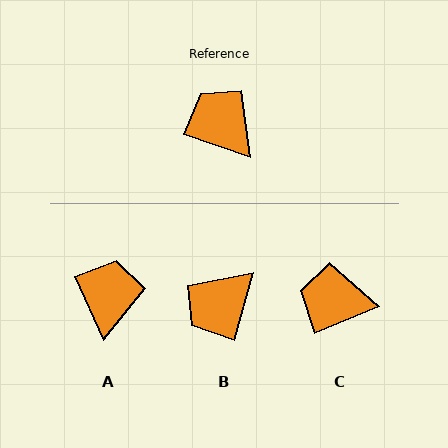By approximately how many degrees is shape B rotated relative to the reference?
Approximately 93 degrees counter-clockwise.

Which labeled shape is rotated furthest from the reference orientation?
B, about 93 degrees away.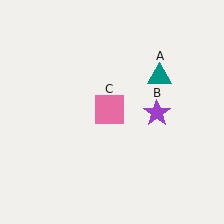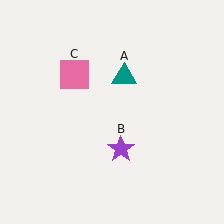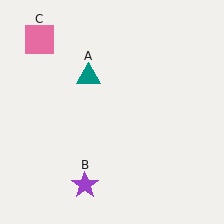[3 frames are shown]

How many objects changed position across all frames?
3 objects changed position: teal triangle (object A), purple star (object B), pink square (object C).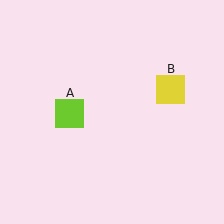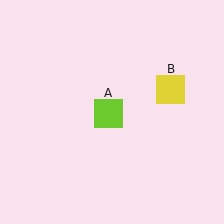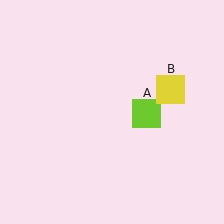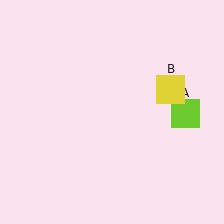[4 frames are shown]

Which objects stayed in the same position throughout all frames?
Yellow square (object B) remained stationary.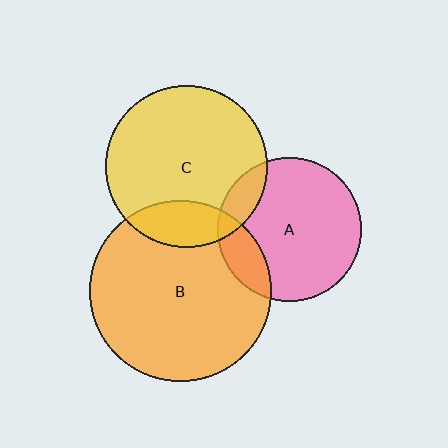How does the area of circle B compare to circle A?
Approximately 1.6 times.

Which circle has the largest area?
Circle B (orange).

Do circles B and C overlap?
Yes.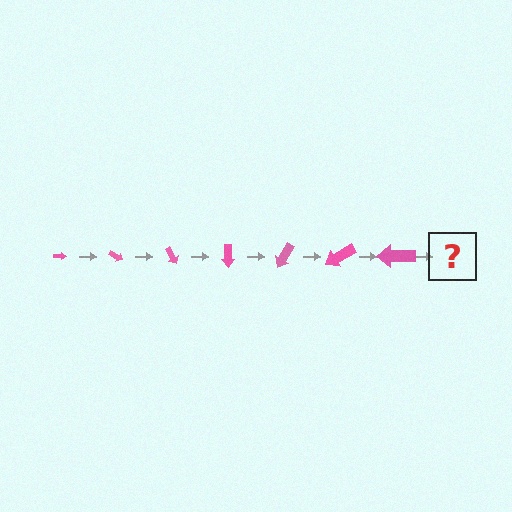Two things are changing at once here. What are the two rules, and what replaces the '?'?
The two rules are that the arrow grows larger each step and it rotates 30 degrees each step. The '?' should be an arrow, larger than the previous one and rotated 210 degrees from the start.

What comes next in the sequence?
The next element should be an arrow, larger than the previous one and rotated 210 degrees from the start.